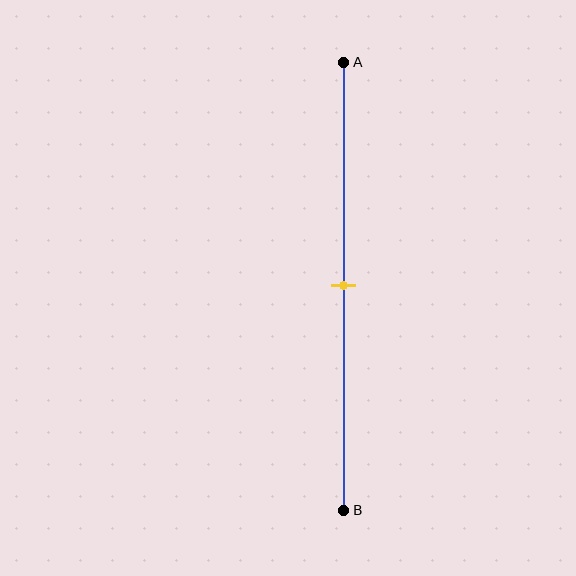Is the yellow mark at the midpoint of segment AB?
Yes, the mark is approximately at the midpoint.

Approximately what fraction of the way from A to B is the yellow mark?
The yellow mark is approximately 50% of the way from A to B.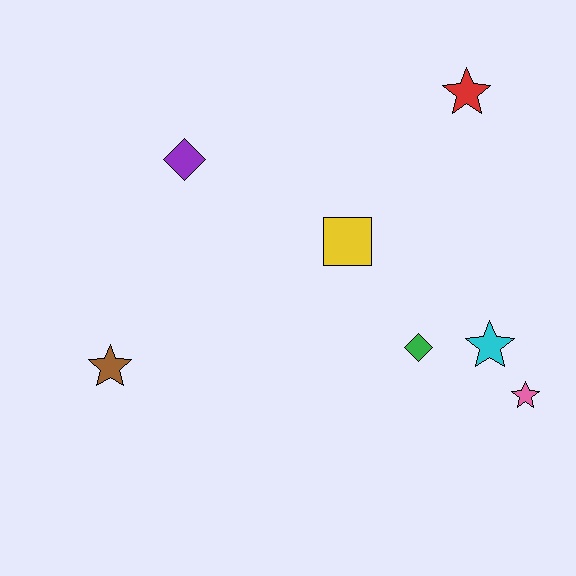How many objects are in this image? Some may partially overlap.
There are 7 objects.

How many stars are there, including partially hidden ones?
There are 4 stars.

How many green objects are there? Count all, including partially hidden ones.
There is 1 green object.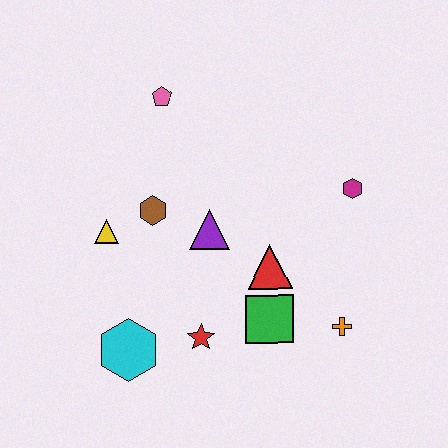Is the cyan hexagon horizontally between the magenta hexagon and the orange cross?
No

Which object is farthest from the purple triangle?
The orange cross is farthest from the purple triangle.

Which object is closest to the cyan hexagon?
The red star is closest to the cyan hexagon.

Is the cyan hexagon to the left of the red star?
Yes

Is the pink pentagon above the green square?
Yes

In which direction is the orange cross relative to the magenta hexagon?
The orange cross is below the magenta hexagon.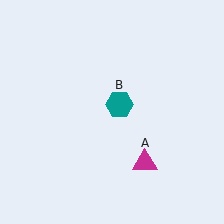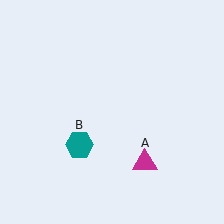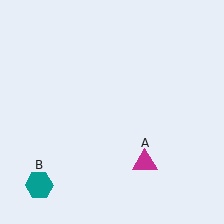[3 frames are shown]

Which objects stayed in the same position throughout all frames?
Magenta triangle (object A) remained stationary.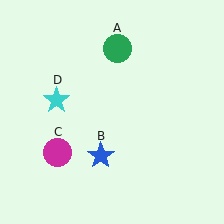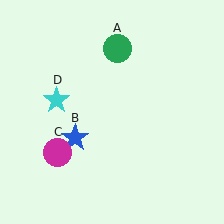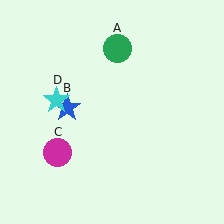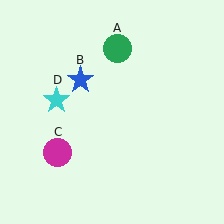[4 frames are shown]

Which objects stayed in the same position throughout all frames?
Green circle (object A) and magenta circle (object C) and cyan star (object D) remained stationary.